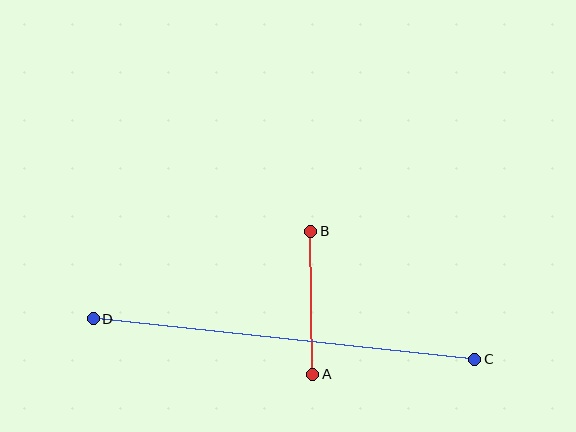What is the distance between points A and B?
The distance is approximately 143 pixels.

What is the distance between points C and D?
The distance is approximately 383 pixels.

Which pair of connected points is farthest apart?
Points C and D are farthest apart.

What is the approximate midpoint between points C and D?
The midpoint is at approximately (284, 339) pixels.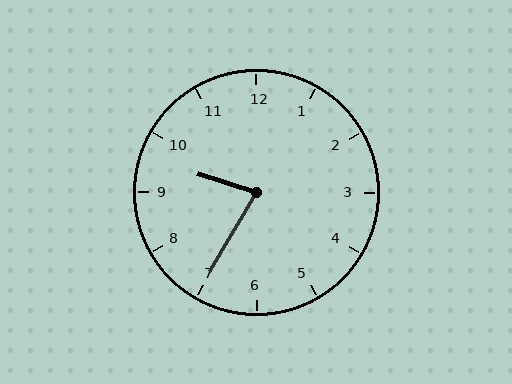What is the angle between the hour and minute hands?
Approximately 78 degrees.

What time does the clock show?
9:35.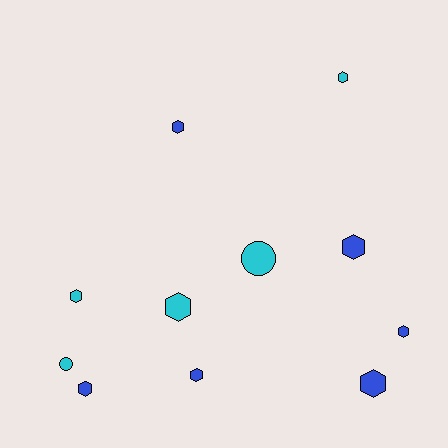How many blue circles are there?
There are no blue circles.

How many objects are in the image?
There are 11 objects.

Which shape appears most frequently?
Hexagon, with 9 objects.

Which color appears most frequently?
Blue, with 6 objects.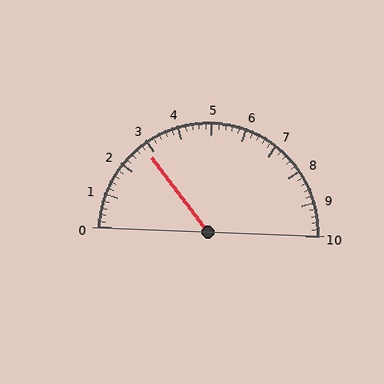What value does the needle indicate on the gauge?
The needle indicates approximately 2.8.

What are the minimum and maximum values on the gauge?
The gauge ranges from 0 to 10.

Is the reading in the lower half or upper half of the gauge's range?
The reading is in the lower half of the range (0 to 10).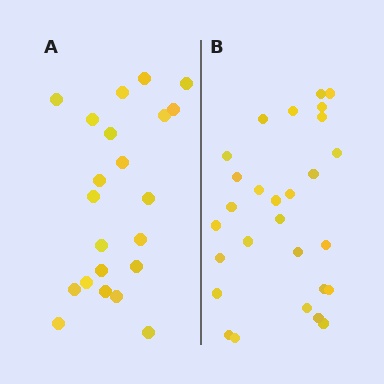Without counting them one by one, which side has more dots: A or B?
Region B (the right region) has more dots.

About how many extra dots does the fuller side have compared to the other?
Region B has about 6 more dots than region A.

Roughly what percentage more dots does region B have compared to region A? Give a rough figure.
About 25% more.